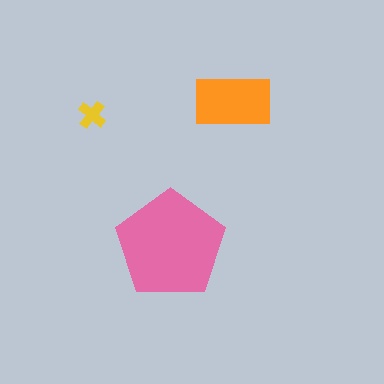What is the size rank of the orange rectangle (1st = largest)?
2nd.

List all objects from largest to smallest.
The pink pentagon, the orange rectangle, the yellow cross.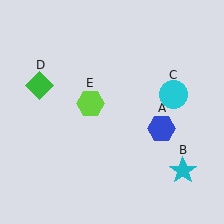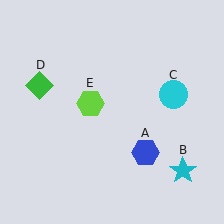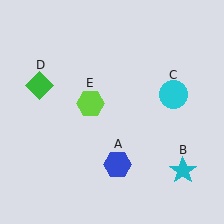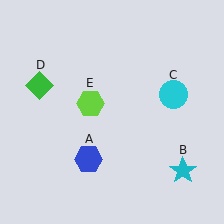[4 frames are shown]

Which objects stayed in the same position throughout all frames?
Cyan star (object B) and cyan circle (object C) and green diamond (object D) and lime hexagon (object E) remained stationary.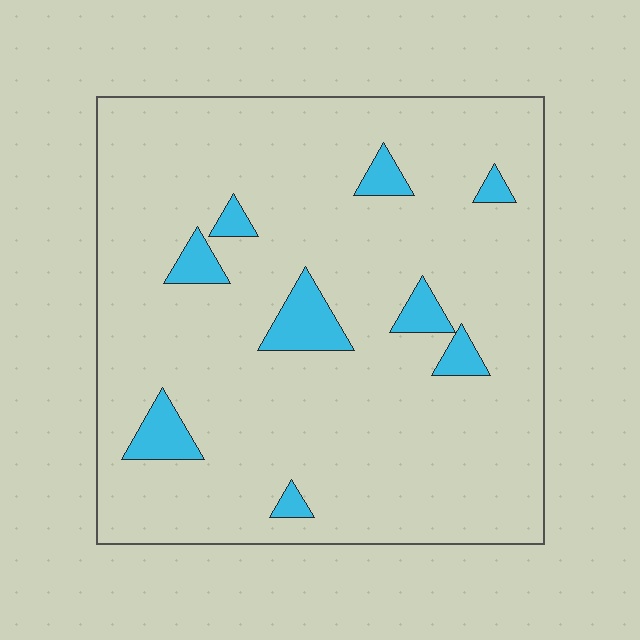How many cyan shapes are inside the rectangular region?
9.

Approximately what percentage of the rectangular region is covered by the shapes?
Approximately 10%.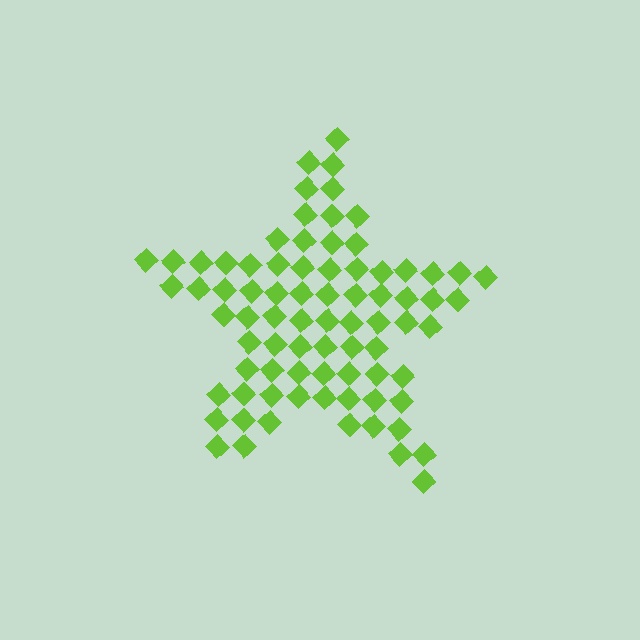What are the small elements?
The small elements are diamonds.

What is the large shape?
The large shape is a star.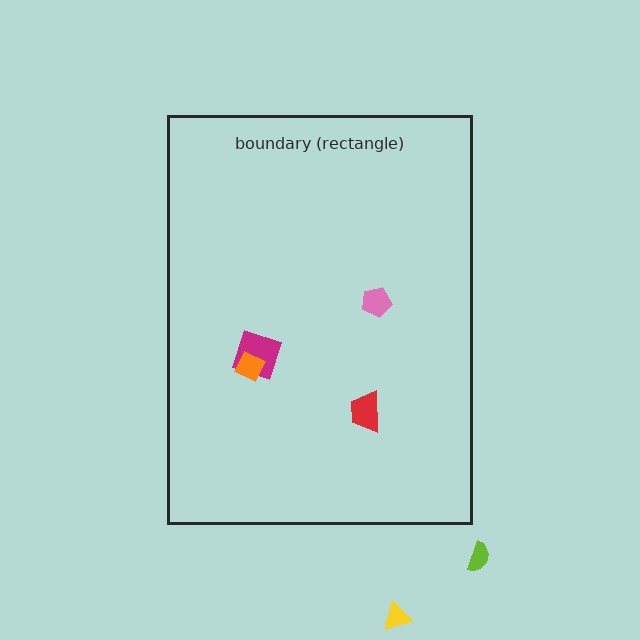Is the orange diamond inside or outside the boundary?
Inside.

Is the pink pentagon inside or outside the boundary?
Inside.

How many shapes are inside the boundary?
4 inside, 2 outside.